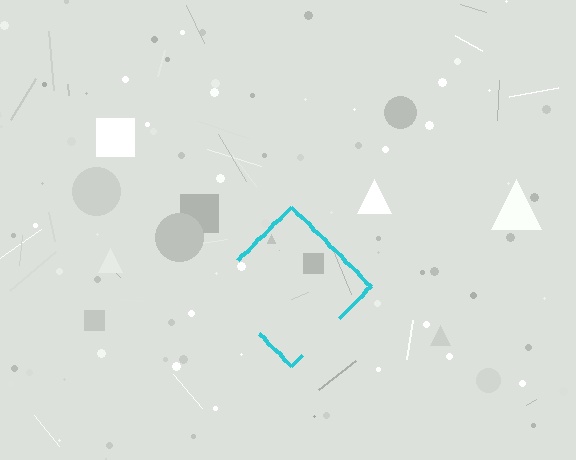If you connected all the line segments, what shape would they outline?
They would outline a diamond.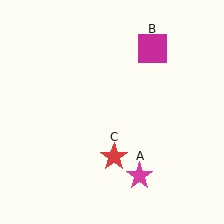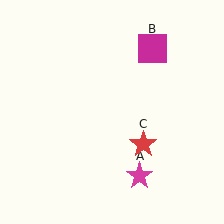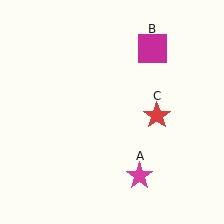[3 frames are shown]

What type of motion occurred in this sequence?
The red star (object C) rotated counterclockwise around the center of the scene.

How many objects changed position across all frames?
1 object changed position: red star (object C).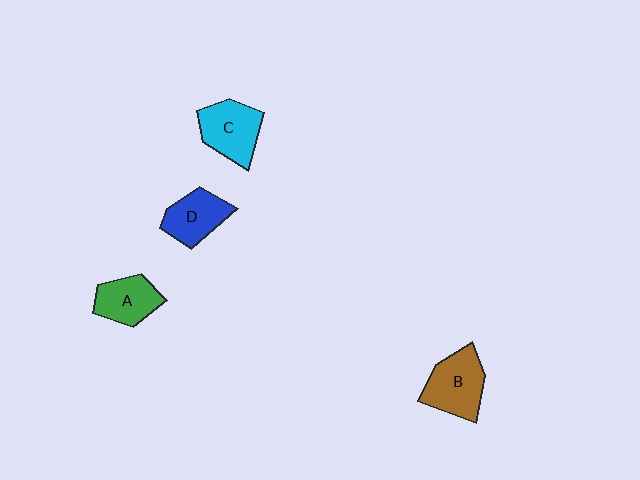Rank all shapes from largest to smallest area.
From largest to smallest: B (brown), C (cyan), D (blue), A (green).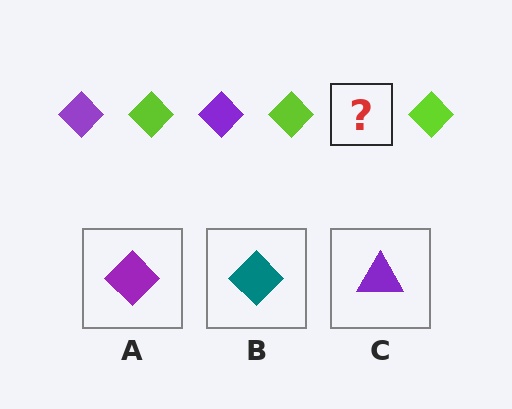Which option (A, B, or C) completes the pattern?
A.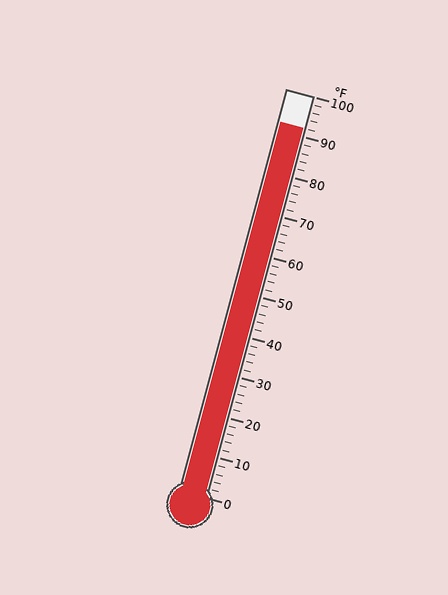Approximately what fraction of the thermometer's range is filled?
The thermometer is filled to approximately 90% of its range.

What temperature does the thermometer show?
The thermometer shows approximately 92°F.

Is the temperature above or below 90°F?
The temperature is above 90°F.